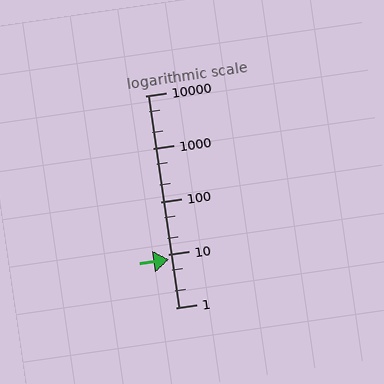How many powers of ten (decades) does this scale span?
The scale spans 4 decades, from 1 to 10000.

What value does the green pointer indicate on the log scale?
The pointer indicates approximately 8.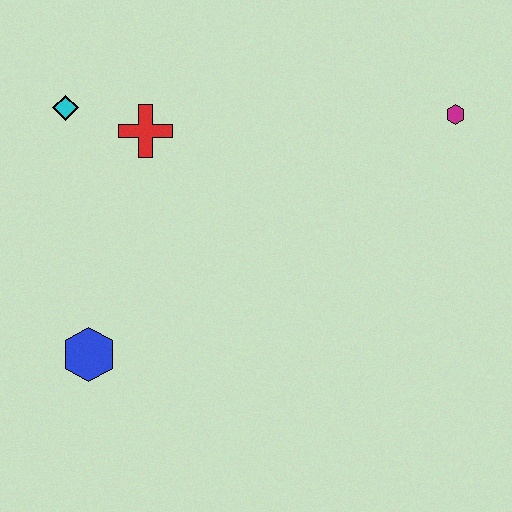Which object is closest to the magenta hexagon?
The red cross is closest to the magenta hexagon.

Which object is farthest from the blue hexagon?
The magenta hexagon is farthest from the blue hexagon.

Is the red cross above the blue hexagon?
Yes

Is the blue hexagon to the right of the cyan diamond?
Yes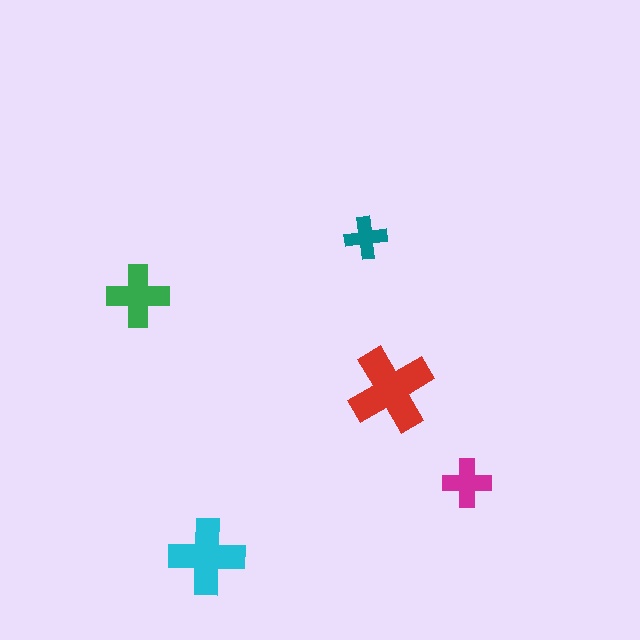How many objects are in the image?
There are 5 objects in the image.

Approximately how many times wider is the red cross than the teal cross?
About 2 times wider.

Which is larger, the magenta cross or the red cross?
The red one.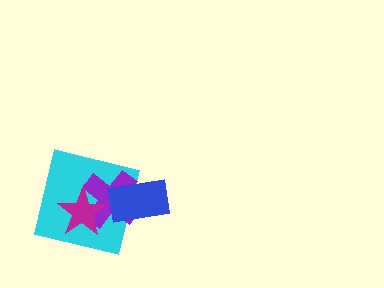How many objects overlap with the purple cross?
3 objects overlap with the purple cross.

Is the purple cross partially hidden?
Yes, it is partially covered by another shape.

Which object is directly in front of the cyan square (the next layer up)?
The purple cross is directly in front of the cyan square.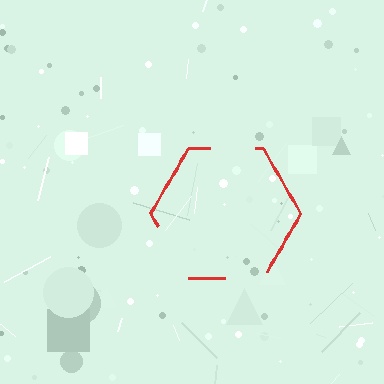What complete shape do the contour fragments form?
The contour fragments form a hexagon.